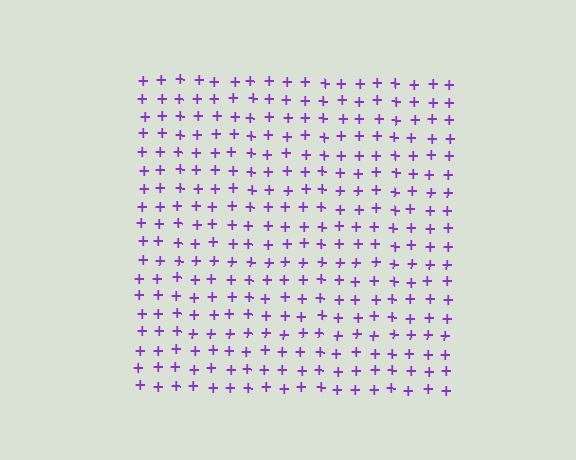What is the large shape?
The large shape is a square.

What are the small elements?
The small elements are plus signs.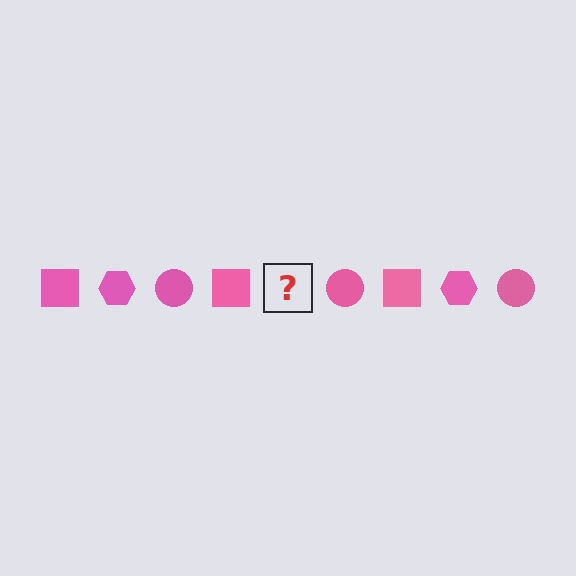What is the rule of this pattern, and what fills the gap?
The rule is that the pattern cycles through square, hexagon, circle shapes in pink. The gap should be filled with a pink hexagon.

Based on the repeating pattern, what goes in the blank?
The blank should be a pink hexagon.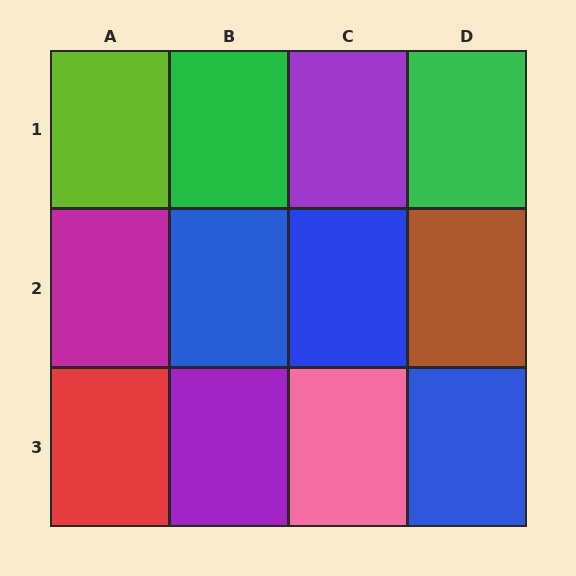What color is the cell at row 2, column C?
Blue.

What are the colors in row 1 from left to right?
Lime, green, purple, green.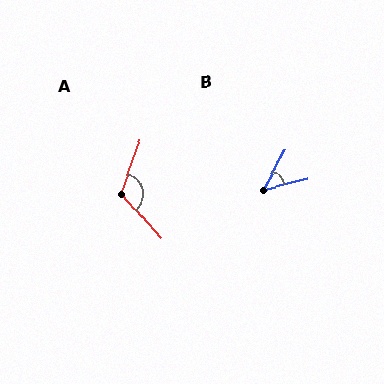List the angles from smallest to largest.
B (48°), A (119°).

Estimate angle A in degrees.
Approximately 119 degrees.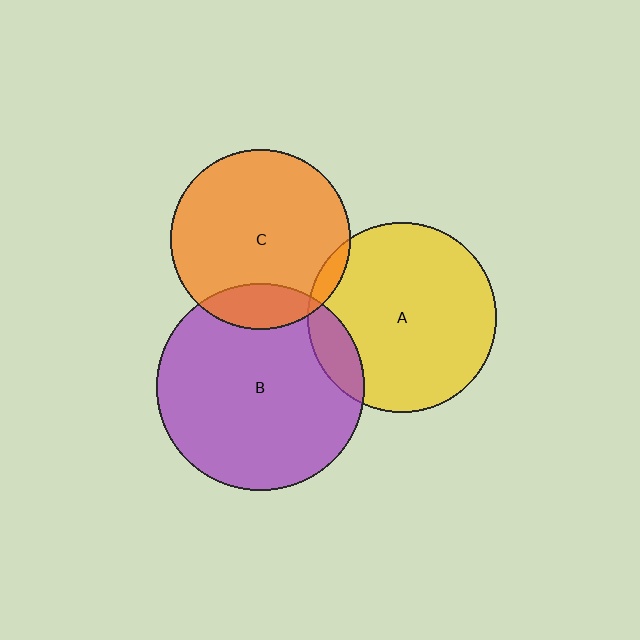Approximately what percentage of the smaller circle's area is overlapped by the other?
Approximately 15%.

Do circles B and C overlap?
Yes.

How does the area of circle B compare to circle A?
Approximately 1.2 times.